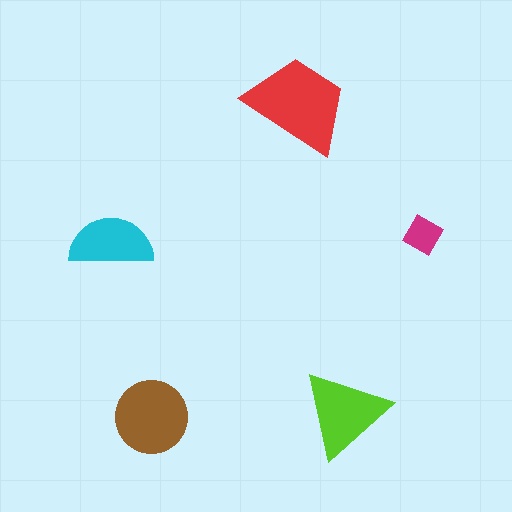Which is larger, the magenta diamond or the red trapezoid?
The red trapezoid.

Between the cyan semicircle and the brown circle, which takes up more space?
The brown circle.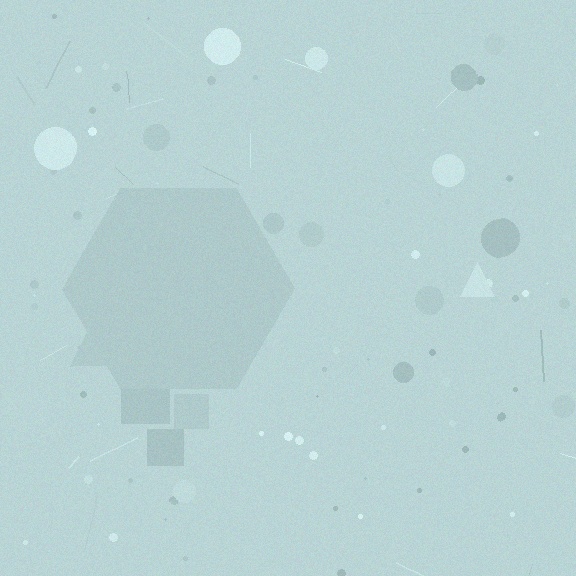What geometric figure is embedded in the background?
A hexagon is embedded in the background.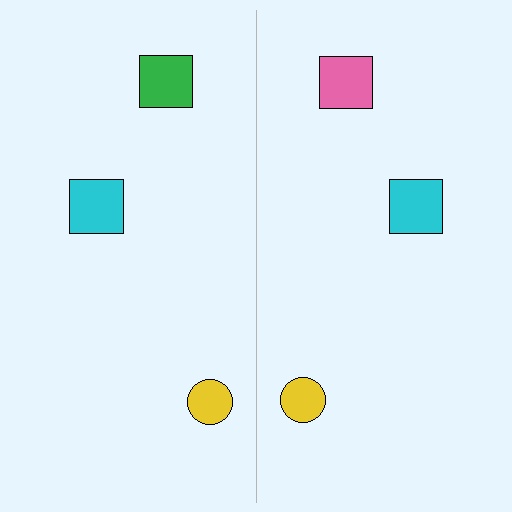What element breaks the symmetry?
The pink square on the right side breaks the symmetry — its mirror counterpart is green.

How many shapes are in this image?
There are 6 shapes in this image.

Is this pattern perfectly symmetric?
No, the pattern is not perfectly symmetric. The pink square on the right side breaks the symmetry — its mirror counterpart is green.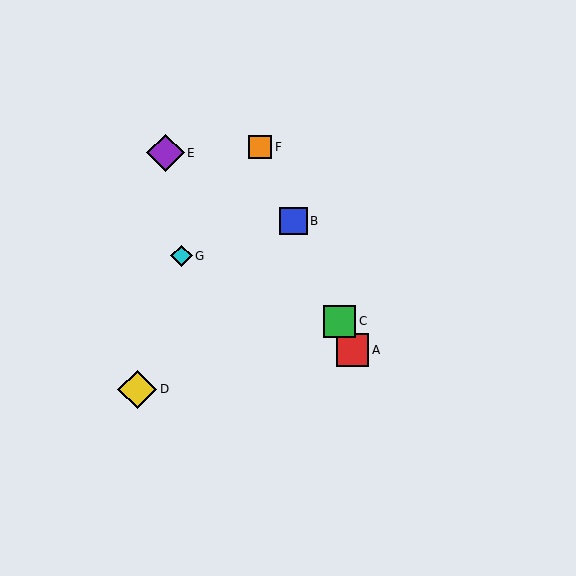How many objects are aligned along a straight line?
4 objects (A, B, C, F) are aligned along a straight line.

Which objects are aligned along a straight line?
Objects A, B, C, F are aligned along a straight line.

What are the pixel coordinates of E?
Object E is at (166, 153).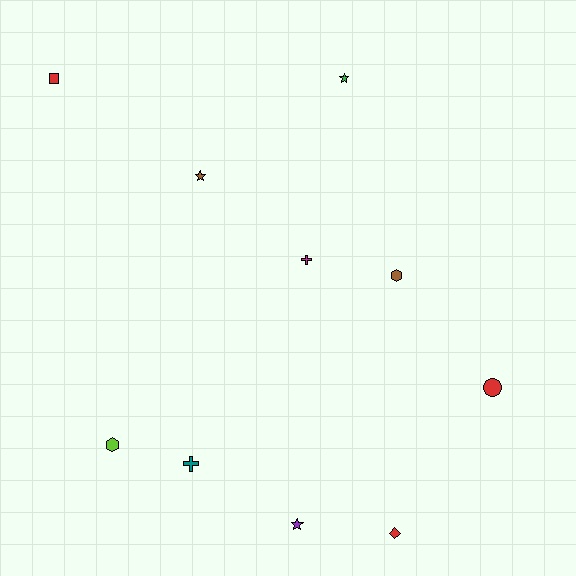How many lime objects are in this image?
There is 1 lime object.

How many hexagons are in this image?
There are 2 hexagons.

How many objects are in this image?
There are 10 objects.